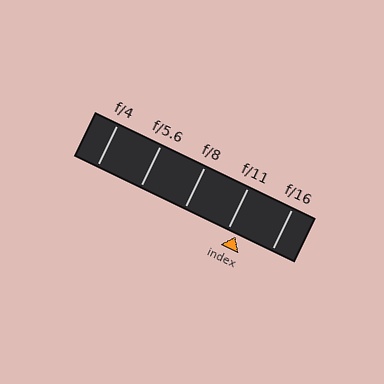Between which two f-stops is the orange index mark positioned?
The index mark is between f/11 and f/16.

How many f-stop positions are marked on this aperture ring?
There are 5 f-stop positions marked.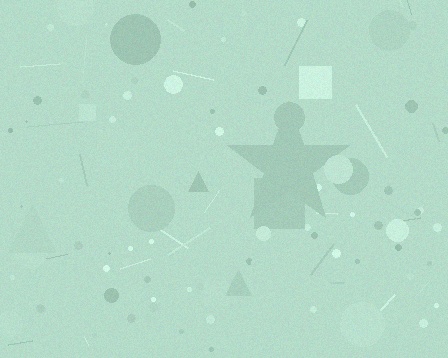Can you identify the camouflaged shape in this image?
The camouflaged shape is a star.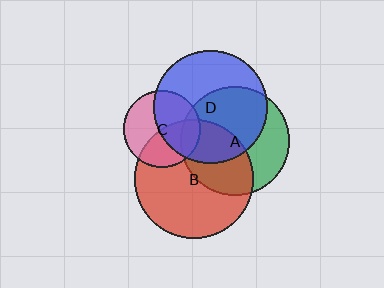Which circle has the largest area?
Circle B (red).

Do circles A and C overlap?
Yes.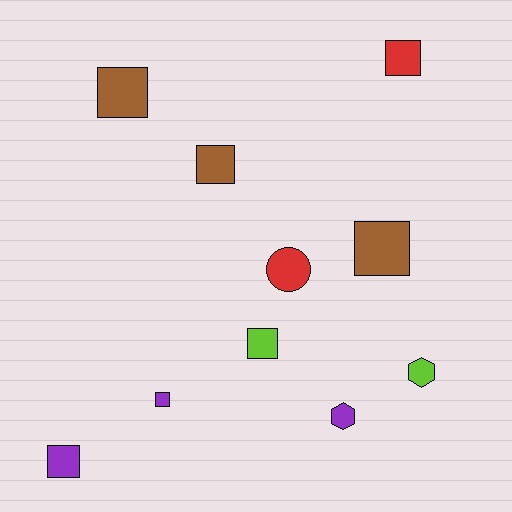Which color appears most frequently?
Purple, with 3 objects.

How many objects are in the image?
There are 10 objects.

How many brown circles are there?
There are no brown circles.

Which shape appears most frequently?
Square, with 7 objects.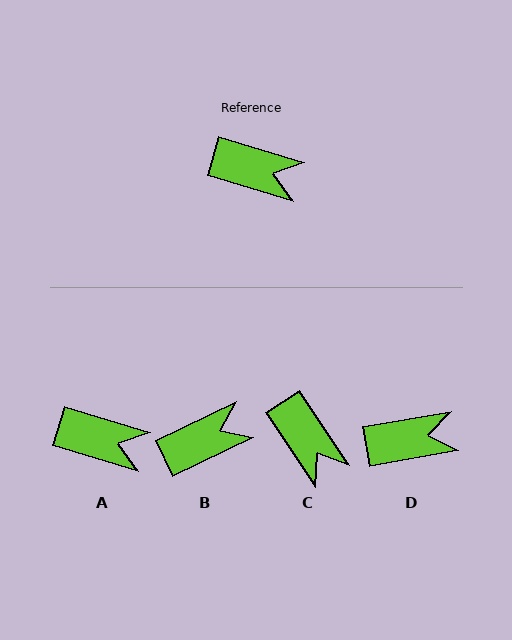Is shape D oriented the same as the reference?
No, it is off by about 27 degrees.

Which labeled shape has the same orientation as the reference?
A.